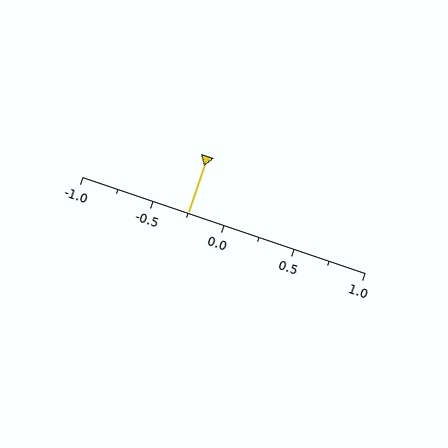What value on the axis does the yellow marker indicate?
The marker indicates approximately -0.25.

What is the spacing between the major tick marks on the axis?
The major ticks are spaced 0.5 apart.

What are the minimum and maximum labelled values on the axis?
The axis runs from -1.0 to 1.0.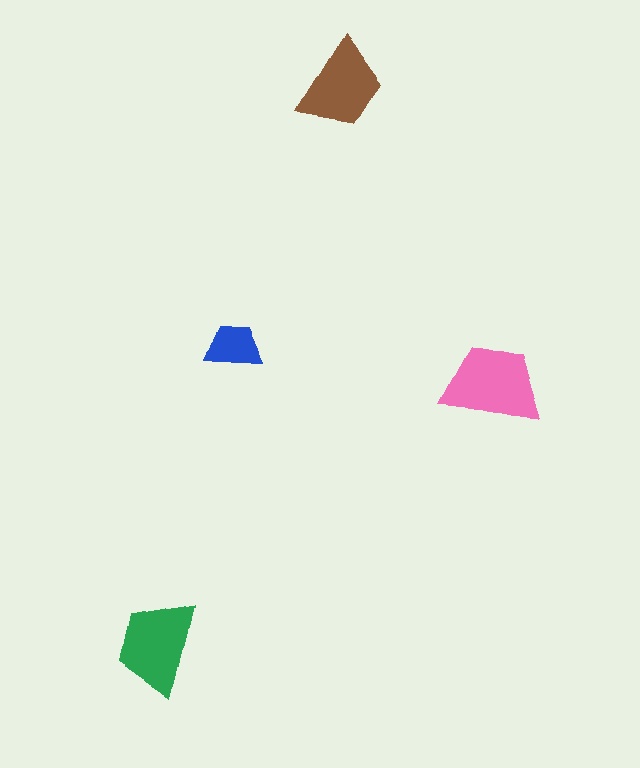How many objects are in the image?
There are 4 objects in the image.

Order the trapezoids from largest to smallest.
the pink one, the green one, the brown one, the blue one.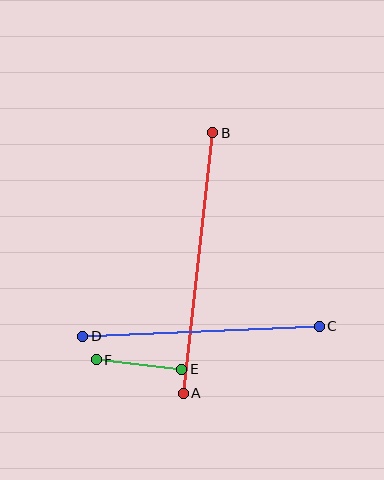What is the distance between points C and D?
The distance is approximately 237 pixels.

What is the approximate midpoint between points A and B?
The midpoint is at approximately (198, 263) pixels.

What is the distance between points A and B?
The distance is approximately 262 pixels.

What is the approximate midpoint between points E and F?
The midpoint is at approximately (139, 365) pixels.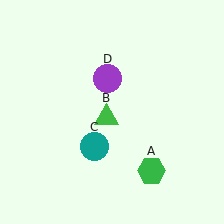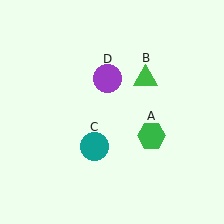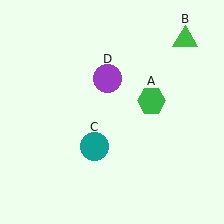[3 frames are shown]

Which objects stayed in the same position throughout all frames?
Teal circle (object C) and purple circle (object D) remained stationary.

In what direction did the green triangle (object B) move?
The green triangle (object B) moved up and to the right.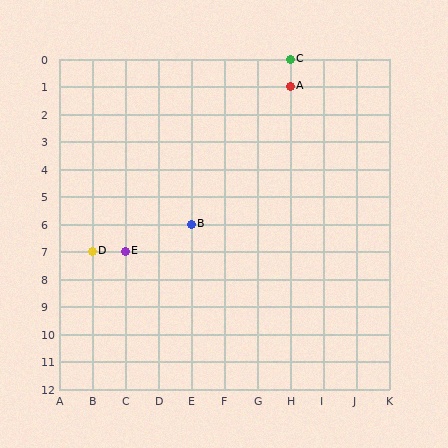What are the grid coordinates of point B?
Point B is at grid coordinates (E, 6).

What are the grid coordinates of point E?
Point E is at grid coordinates (C, 7).